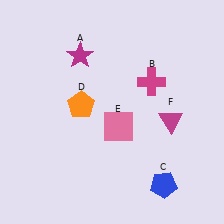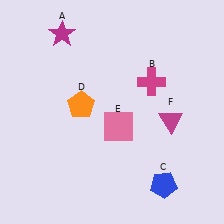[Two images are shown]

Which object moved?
The magenta star (A) moved up.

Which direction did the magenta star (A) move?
The magenta star (A) moved up.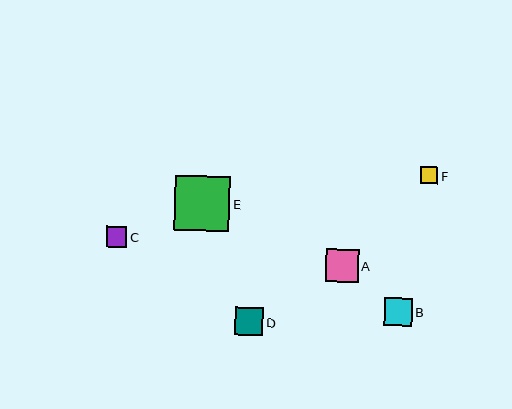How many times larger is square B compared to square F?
Square B is approximately 1.6 times the size of square F.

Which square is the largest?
Square E is the largest with a size of approximately 55 pixels.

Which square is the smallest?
Square F is the smallest with a size of approximately 18 pixels.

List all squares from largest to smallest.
From largest to smallest: E, A, D, B, C, F.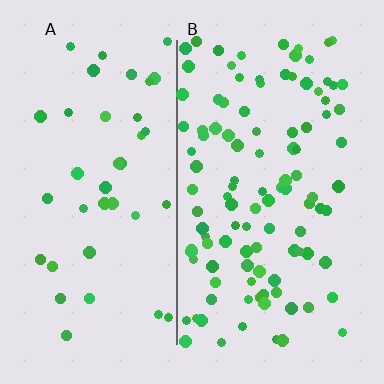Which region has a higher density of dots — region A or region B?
B (the right).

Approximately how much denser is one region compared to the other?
Approximately 2.7× — region B over region A.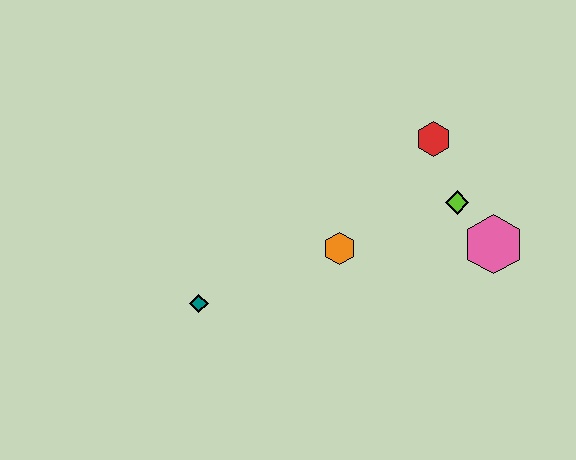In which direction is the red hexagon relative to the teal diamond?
The red hexagon is to the right of the teal diamond.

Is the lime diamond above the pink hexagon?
Yes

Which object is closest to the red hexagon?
The lime diamond is closest to the red hexagon.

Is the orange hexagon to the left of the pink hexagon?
Yes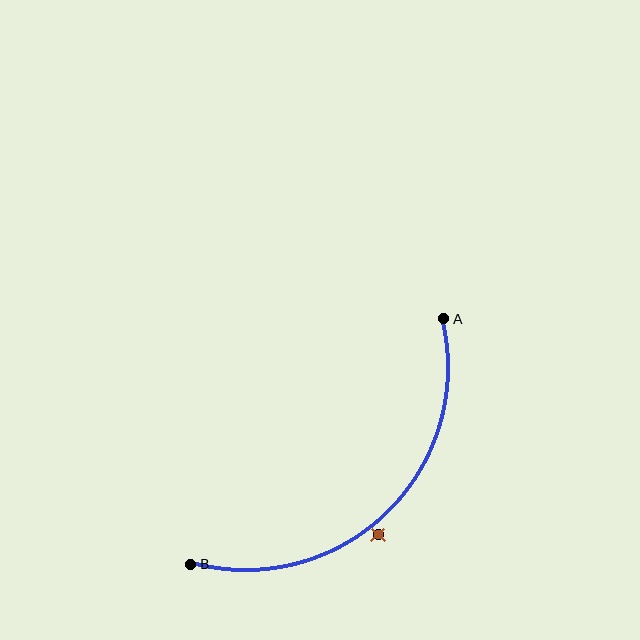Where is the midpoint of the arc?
The arc midpoint is the point on the curve farthest from the straight line joining A and B. It sits below and to the right of that line.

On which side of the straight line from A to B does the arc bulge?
The arc bulges below and to the right of the straight line connecting A and B.